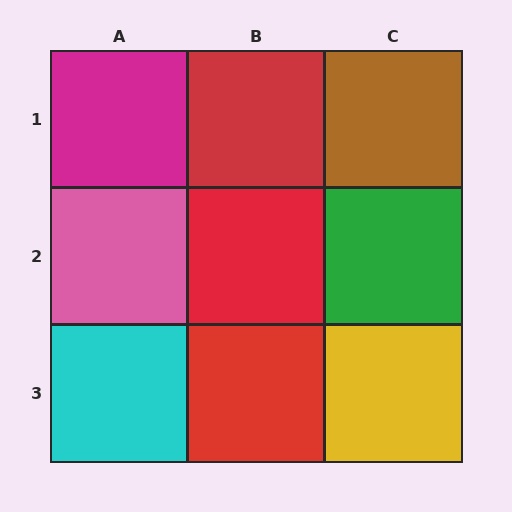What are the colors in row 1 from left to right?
Magenta, red, brown.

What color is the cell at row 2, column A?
Pink.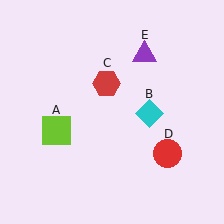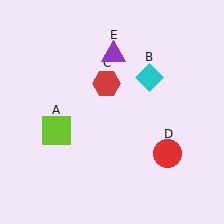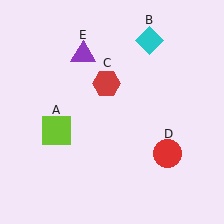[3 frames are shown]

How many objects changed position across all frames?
2 objects changed position: cyan diamond (object B), purple triangle (object E).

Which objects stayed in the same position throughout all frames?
Lime square (object A) and red hexagon (object C) and red circle (object D) remained stationary.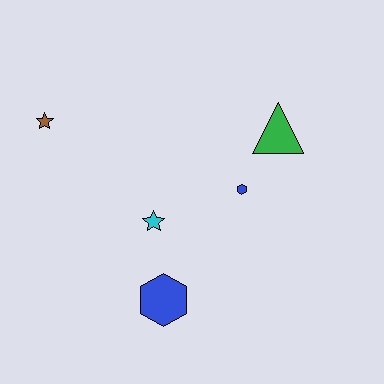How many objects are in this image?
There are 5 objects.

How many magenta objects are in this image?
There are no magenta objects.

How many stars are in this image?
There are 2 stars.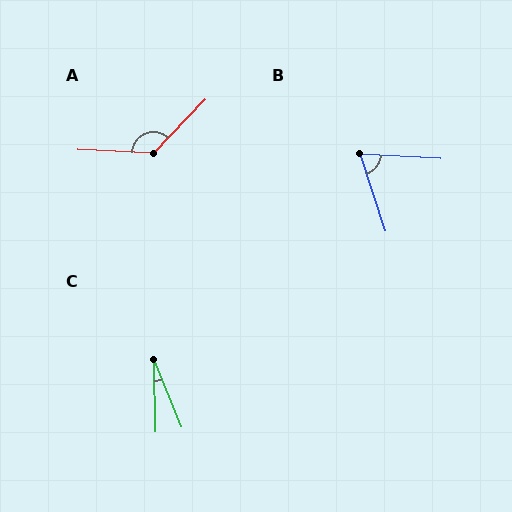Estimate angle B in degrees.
Approximately 69 degrees.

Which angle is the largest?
A, at approximately 131 degrees.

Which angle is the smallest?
C, at approximately 21 degrees.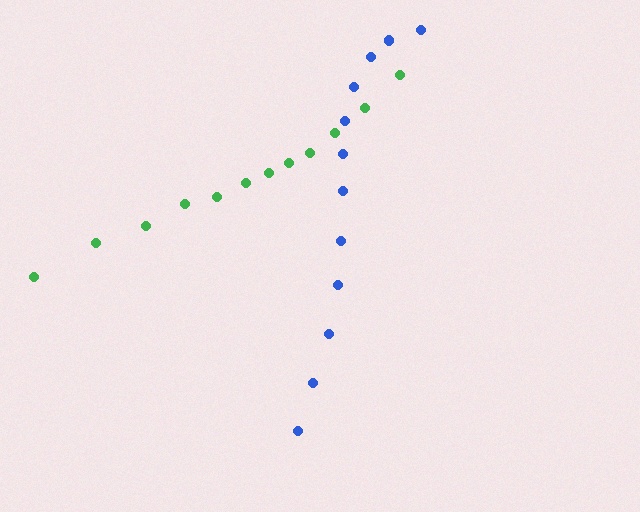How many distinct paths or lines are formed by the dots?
There are 2 distinct paths.